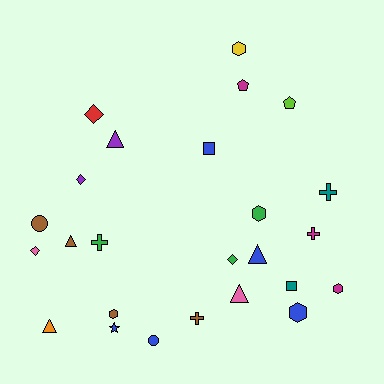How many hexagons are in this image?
There are 5 hexagons.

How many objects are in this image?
There are 25 objects.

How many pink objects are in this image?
There are 2 pink objects.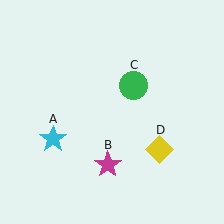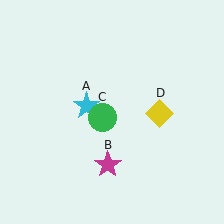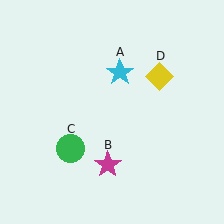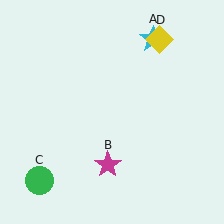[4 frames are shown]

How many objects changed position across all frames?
3 objects changed position: cyan star (object A), green circle (object C), yellow diamond (object D).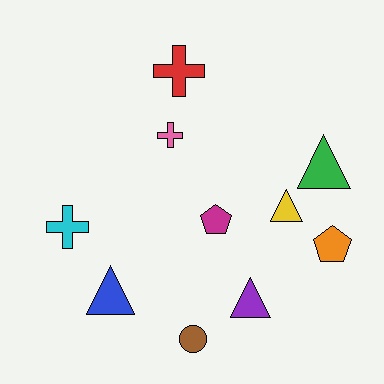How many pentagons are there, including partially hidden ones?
There are 2 pentagons.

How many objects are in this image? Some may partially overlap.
There are 10 objects.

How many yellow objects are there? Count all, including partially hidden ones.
There is 1 yellow object.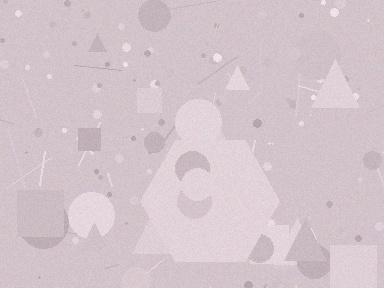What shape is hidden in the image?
A hexagon is hidden in the image.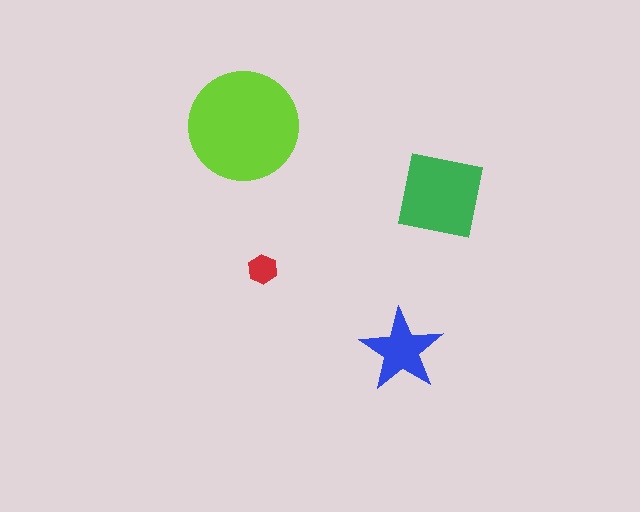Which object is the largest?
The lime circle.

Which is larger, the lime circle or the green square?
The lime circle.